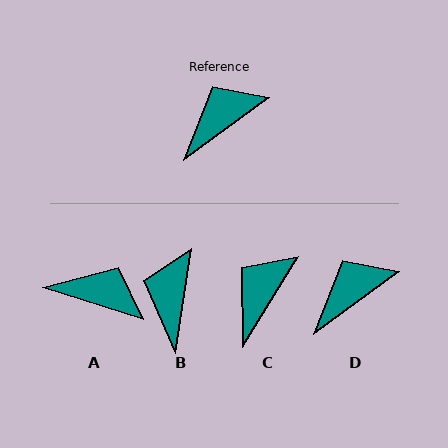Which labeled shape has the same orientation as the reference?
D.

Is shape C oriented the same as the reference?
No, it is off by about 22 degrees.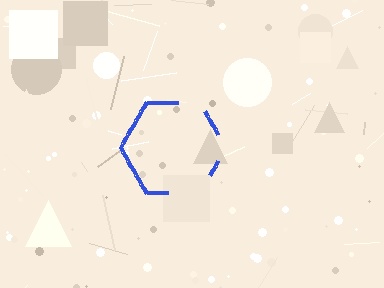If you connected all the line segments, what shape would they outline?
They would outline a hexagon.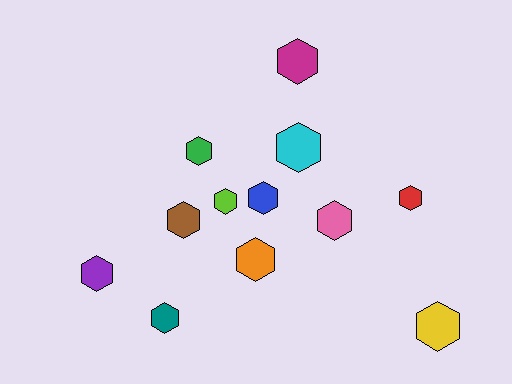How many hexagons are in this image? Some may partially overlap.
There are 12 hexagons.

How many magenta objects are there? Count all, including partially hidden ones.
There is 1 magenta object.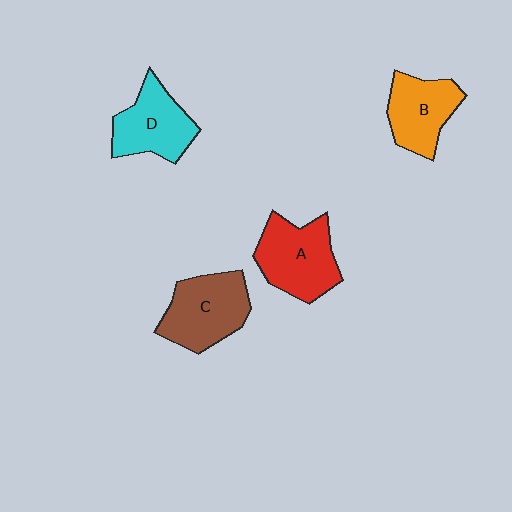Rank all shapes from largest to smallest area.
From largest to smallest: A (red), C (brown), D (cyan), B (orange).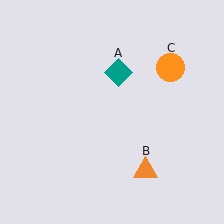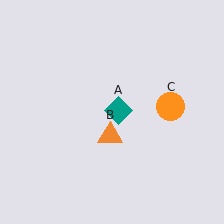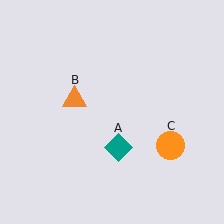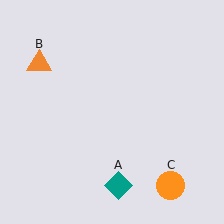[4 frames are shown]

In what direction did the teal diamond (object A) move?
The teal diamond (object A) moved down.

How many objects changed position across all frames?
3 objects changed position: teal diamond (object A), orange triangle (object B), orange circle (object C).